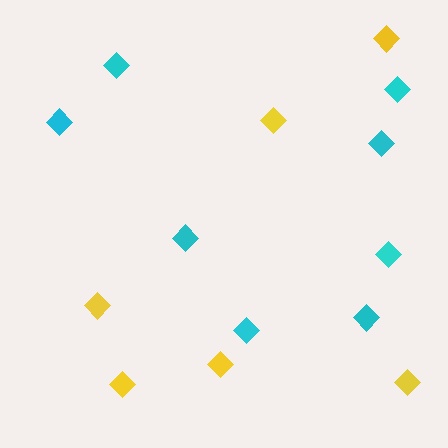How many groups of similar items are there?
There are 2 groups: one group of yellow diamonds (6) and one group of cyan diamonds (8).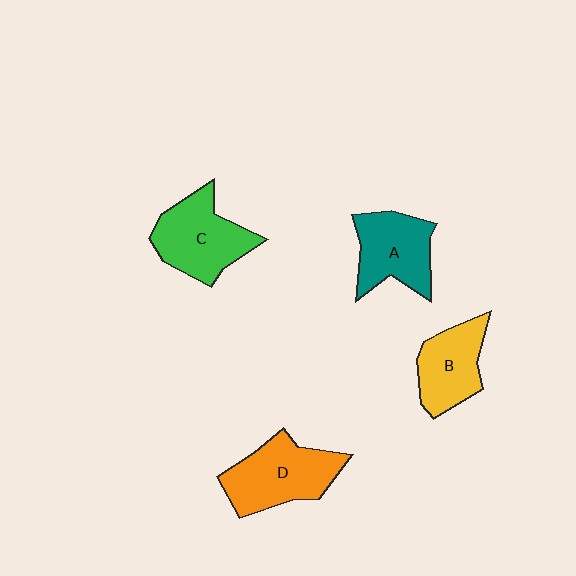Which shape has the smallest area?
Shape B (yellow).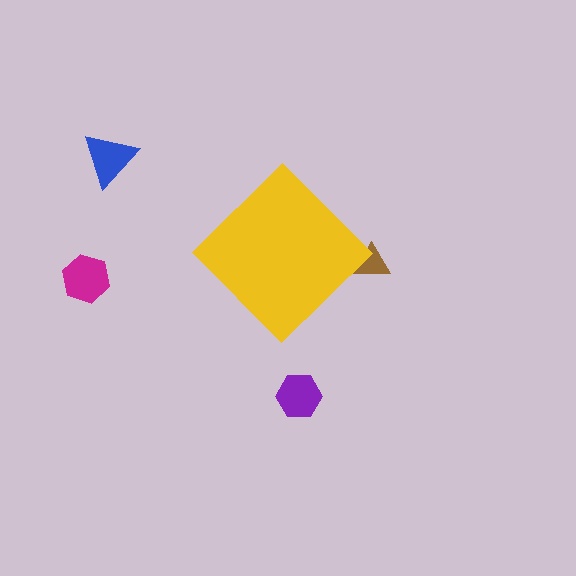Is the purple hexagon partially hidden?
No, the purple hexagon is fully visible.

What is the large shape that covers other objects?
A yellow diamond.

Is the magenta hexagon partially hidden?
No, the magenta hexagon is fully visible.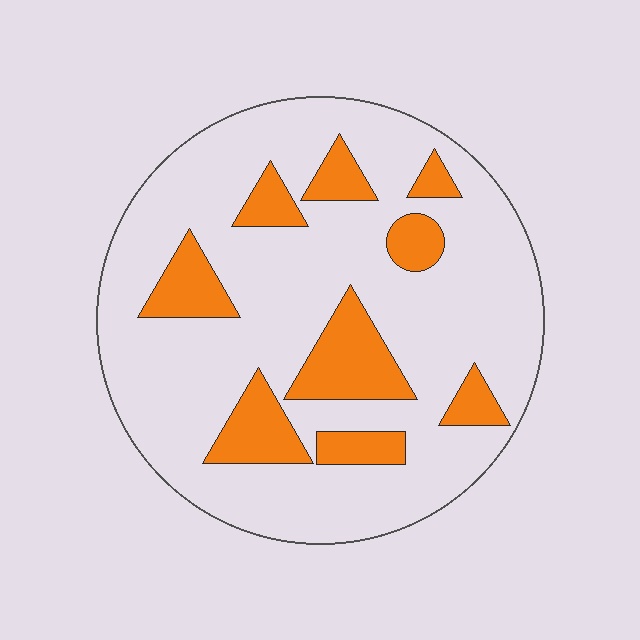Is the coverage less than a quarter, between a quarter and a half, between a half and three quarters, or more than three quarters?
Less than a quarter.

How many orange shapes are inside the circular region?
9.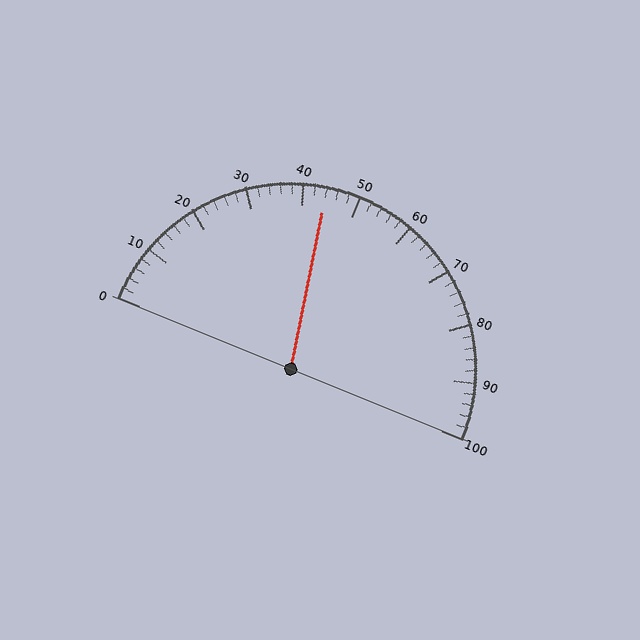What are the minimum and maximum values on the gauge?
The gauge ranges from 0 to 100.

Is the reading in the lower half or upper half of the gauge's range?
The reading is in the lower half of the range (0 to 100).